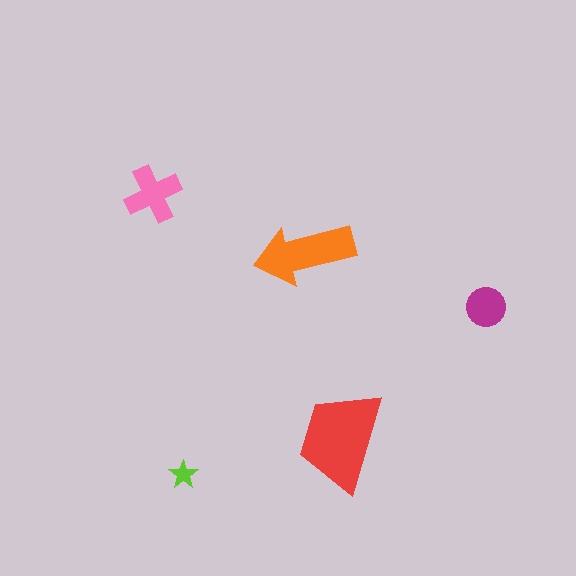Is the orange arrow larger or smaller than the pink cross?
Larger.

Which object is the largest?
The red trapezoid.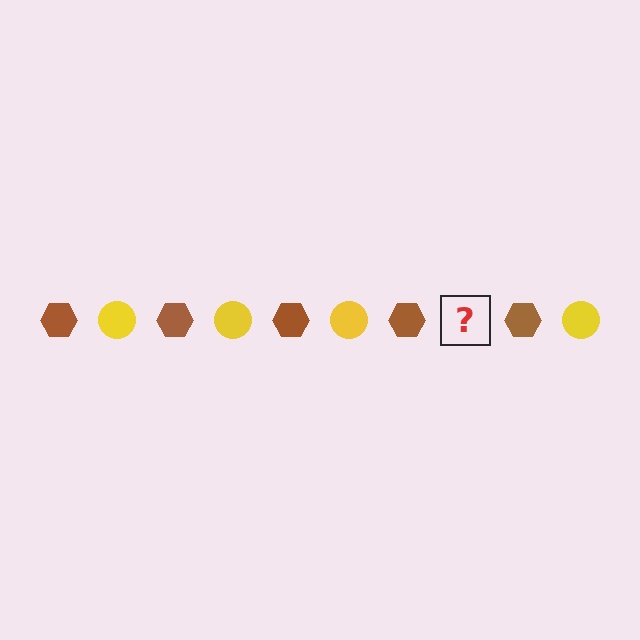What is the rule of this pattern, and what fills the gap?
The rule is that the pattern alternates between brown hexagon and yellow circle. The gap should be filled with a yellow circle.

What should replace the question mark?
The question mark should be replaced with a yellow circle.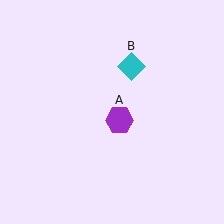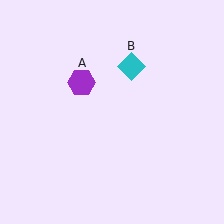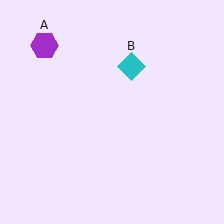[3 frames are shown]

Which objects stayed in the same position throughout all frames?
Cyan diamond (object B) remained stationary.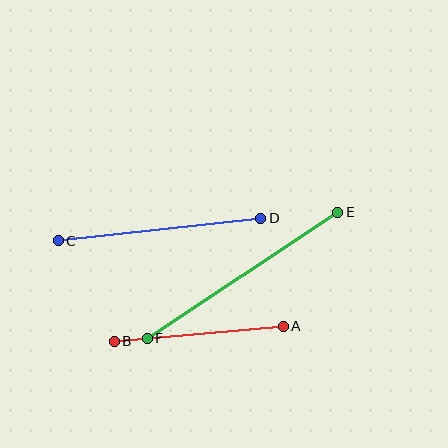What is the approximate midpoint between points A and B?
The midpoint is at approximately (199, 334) pixels.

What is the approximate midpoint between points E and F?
The midpoint is at approximately (243, 275) pixels.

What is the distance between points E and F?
The distance is approximately 229 pixels.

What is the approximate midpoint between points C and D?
The midpoint is at approximately (160, 229) pixels.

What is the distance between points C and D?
The distance is approximately 204 pixels.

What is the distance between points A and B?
The distance is approximately 170 pixels.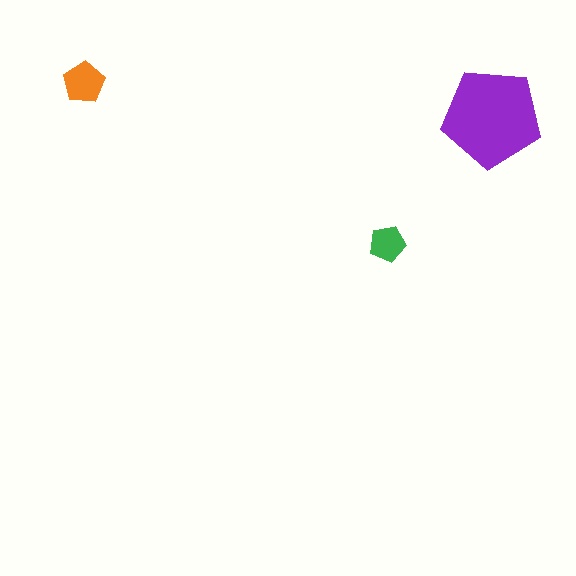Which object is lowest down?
The green pentagon is bottommost.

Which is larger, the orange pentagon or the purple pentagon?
The purple one.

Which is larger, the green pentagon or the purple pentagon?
The purple one.